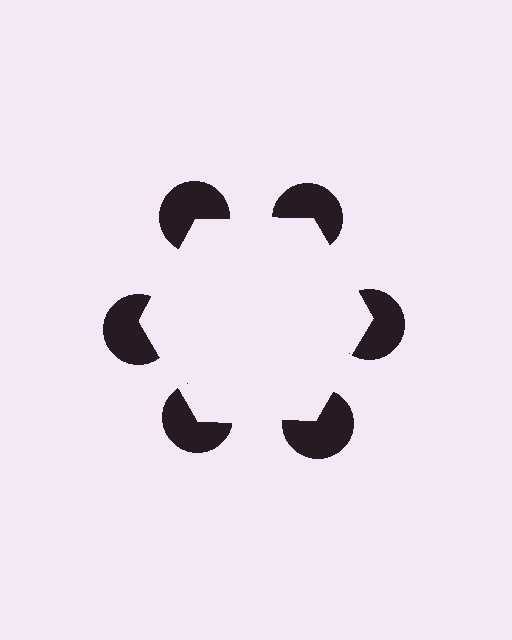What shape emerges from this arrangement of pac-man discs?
An illusory hexagon — its edges are inferred from the aligned wedge cuts in the pac-man discs, not physically drawn.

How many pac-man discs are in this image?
There are 6 — one at each vertex of the illusory hexagon.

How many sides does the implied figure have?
6 sides.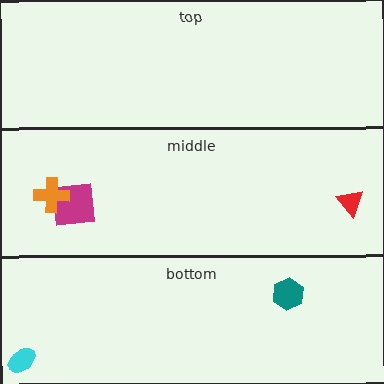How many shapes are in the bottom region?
2.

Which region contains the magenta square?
The middle region.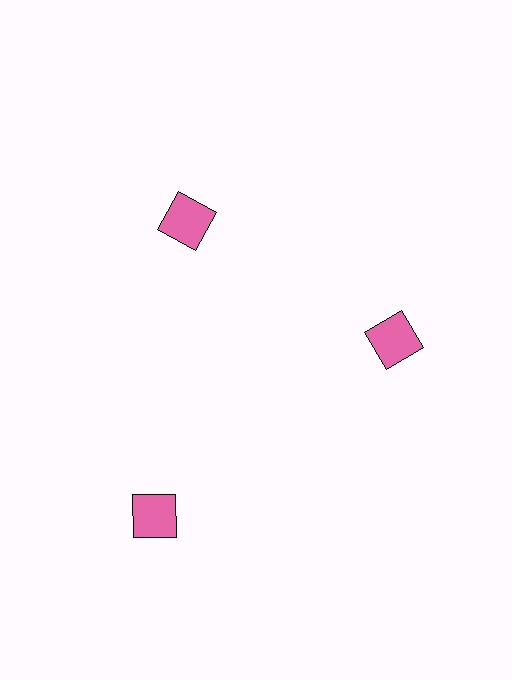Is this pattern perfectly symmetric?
No. The 3 pink squares are arranged in a ring, but one element near the 7 o'clock position is pushed outward from the center, breaking the 3-fold rotational symmetry.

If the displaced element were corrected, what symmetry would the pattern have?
It would have 3-fold rotational symmetry — the pattern would map onto itself every 120 degrees.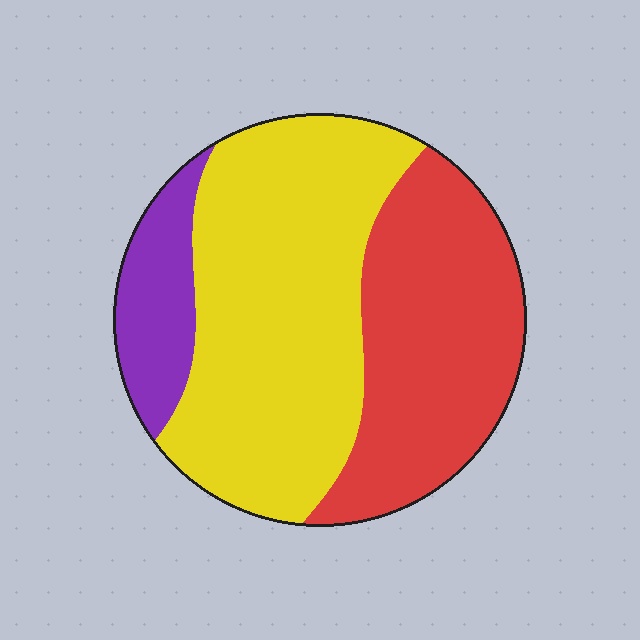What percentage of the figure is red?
Red takes up about three eighths (3/8) of the figure.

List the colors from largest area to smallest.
From largest to smallest: yellow, red, purple.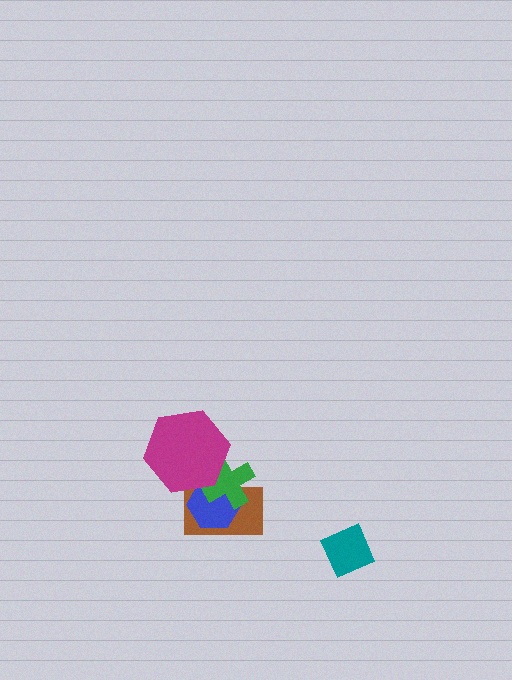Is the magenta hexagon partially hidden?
No, no other shape covers it.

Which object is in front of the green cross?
The magenta hexagon is in front of the green cross.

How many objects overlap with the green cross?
3 objects overlap with the green cross.